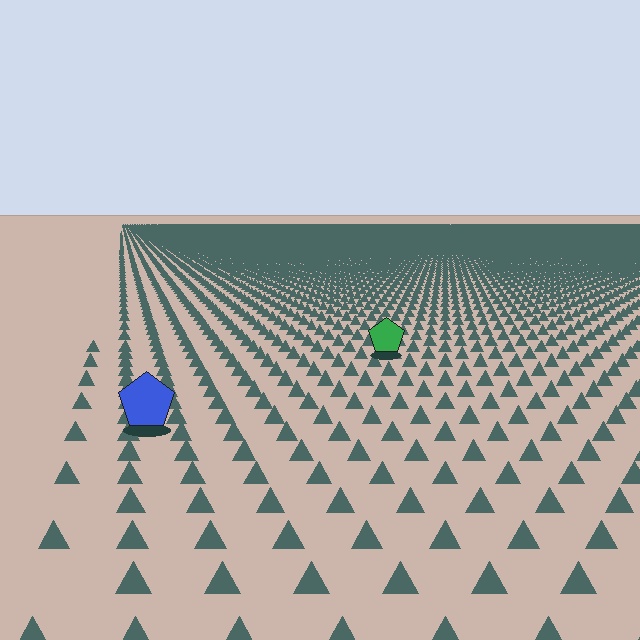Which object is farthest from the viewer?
The green pentagon is farthest from the viewer. It appears smaller and the ground texture around it is denser.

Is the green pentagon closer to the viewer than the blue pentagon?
No. The blue pentagon is closer — you can tell from the texture gradient: the ground texture is coarser near it.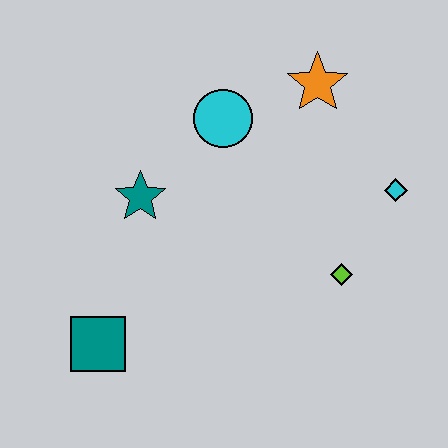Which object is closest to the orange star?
The cyan circle is closest to the orange star.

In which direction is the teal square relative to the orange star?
The teal square is below the orange star.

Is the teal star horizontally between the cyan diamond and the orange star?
No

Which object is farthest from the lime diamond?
The teal square is farthest from the lime diamond.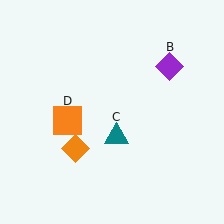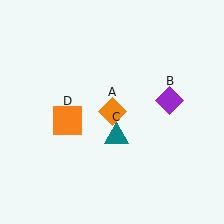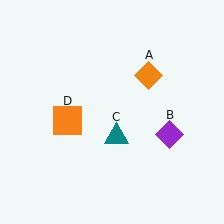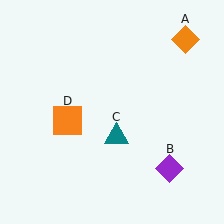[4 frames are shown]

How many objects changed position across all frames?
2 objects changed position: orange diamond (object A), purple diamond (object B).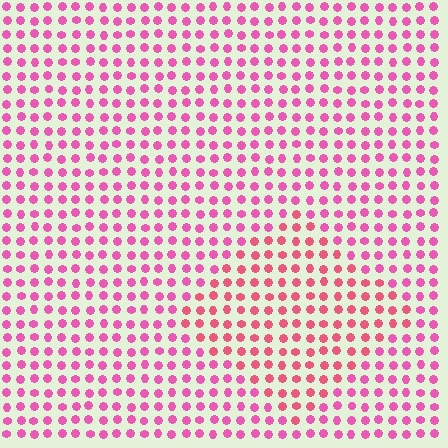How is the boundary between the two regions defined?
The boundary is defined purely by a slight shift in hue (about 23 degrees). Spacing, size, and orientation are identical on both sides.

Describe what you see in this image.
The image is filled with small pink elements in a uniform arrangement. A diamond-shaped region is visible where the elements are tinted to a slightly different hue, forming a subtle color boundary.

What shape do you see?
I see a diamond.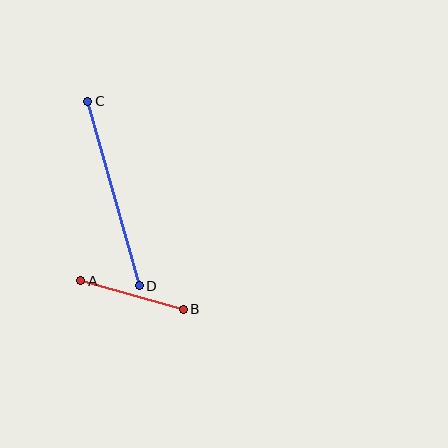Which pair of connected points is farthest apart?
Points C and D are farthest apart.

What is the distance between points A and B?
The distance is approximately 107 pixels.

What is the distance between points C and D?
The distance is approximately 192 pixels.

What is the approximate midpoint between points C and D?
The midpoint is at approximately (113, 194) pixels.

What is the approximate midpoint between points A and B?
The midpoint is at approximately (132, 295) pixels.